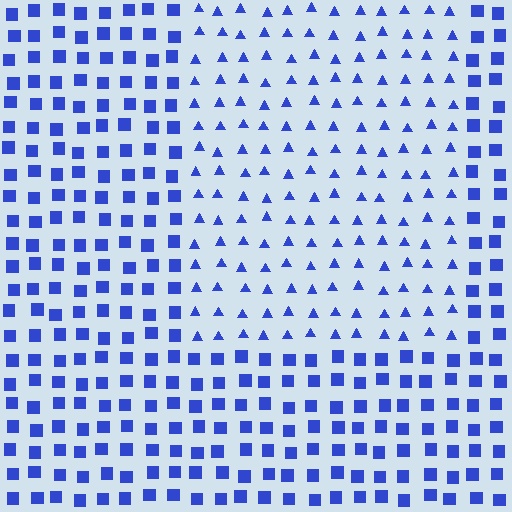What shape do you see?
I see a rectangle.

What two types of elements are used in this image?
The image uses triangles inside the rectangle region and squares outside it.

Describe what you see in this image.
The image is filled with small blue elements arranged in a uniform grid. A rectangle-shaped region contains triangles, while the surrounding area contains squares. The boundary is defined purely by the change in element shape.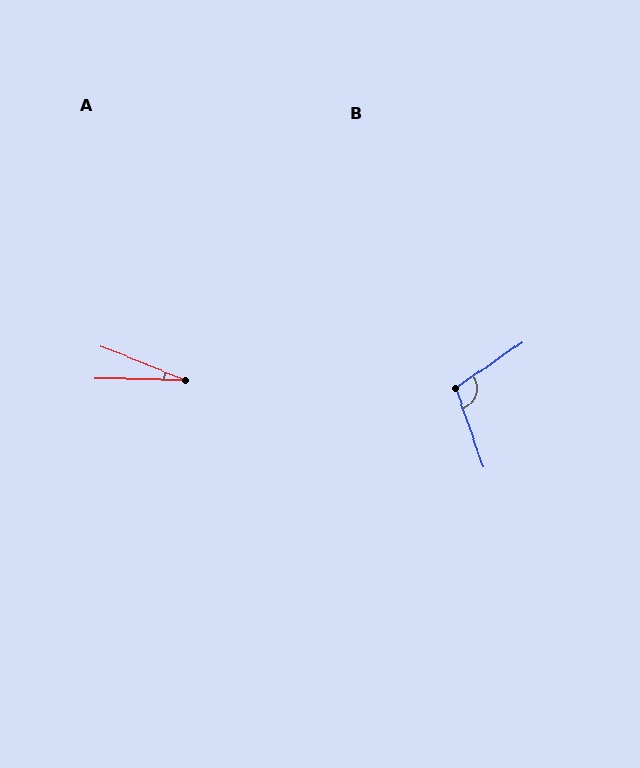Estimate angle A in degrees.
Approximately 21 degrees.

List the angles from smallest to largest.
A (21°), B (105°).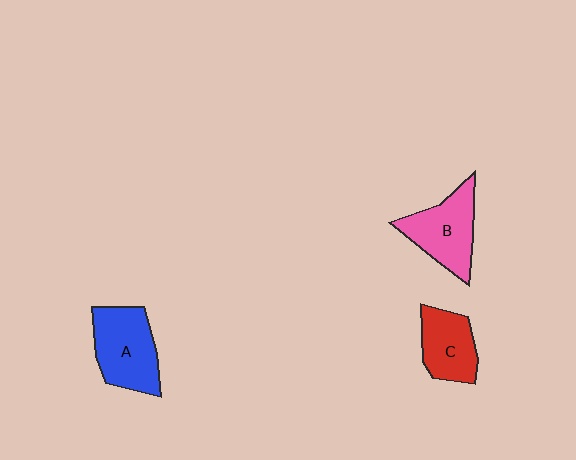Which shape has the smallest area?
Shape C (red).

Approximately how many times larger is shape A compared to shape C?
Approximately 1.3 times.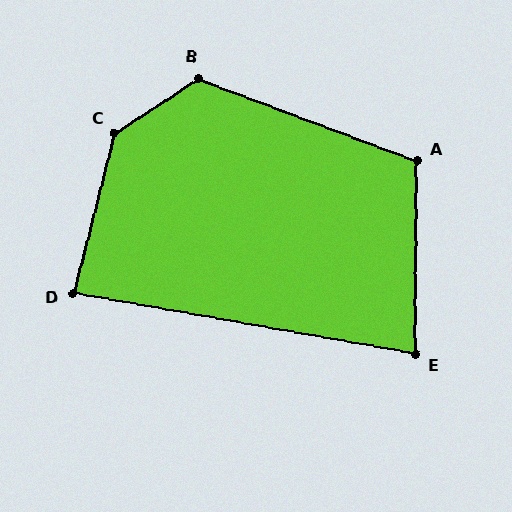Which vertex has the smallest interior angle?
E, at approximately 81 degrees.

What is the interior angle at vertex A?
Approximately 110 degrees (obtuse).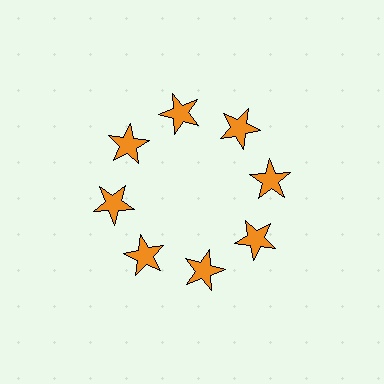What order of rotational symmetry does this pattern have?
This pattern has 8-fold rotational symmetry.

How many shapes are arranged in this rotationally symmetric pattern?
There are 8 shapes, arranged in 8 groups of 1.